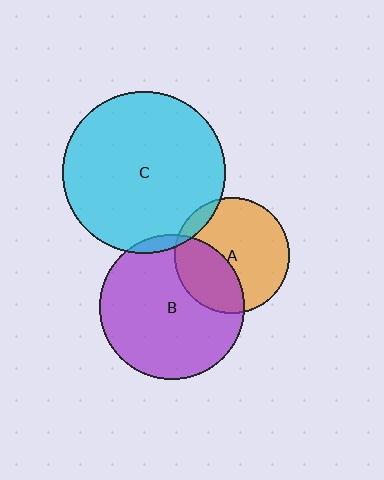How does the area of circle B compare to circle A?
Approximately 1.6 times.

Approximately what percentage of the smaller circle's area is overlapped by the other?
Approximately 10%.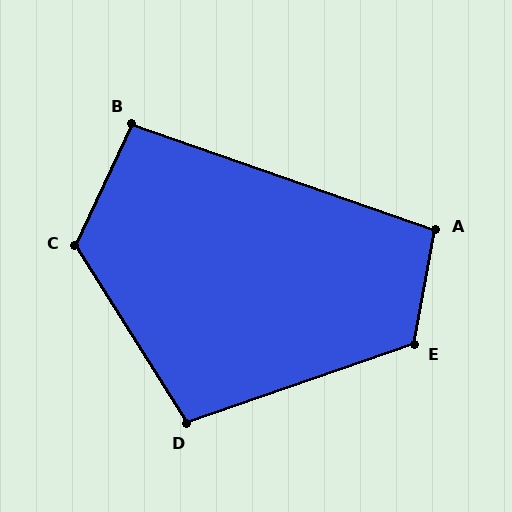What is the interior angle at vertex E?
Approximately 120 degrees (obtuse).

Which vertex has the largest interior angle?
C, at approximately 123 degrees.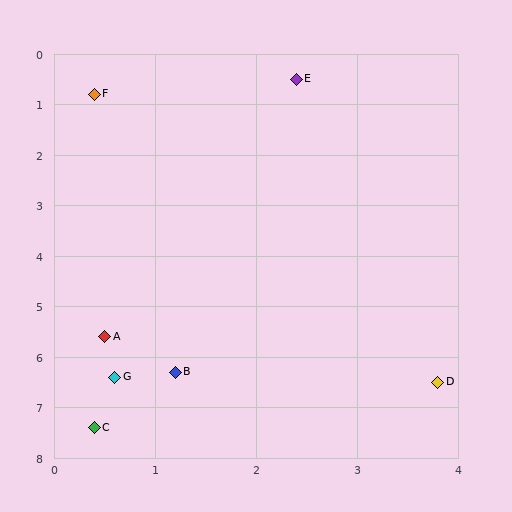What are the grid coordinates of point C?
Point C is at approximately (0.4, 7.4).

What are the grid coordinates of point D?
Point D is at approximately (3.8, 6.5).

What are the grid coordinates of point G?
Point G is at approximately (0.6, 6.4).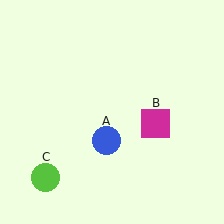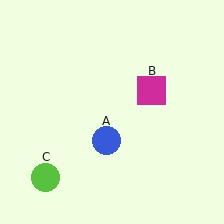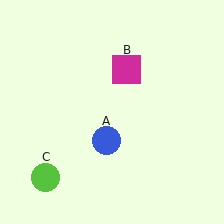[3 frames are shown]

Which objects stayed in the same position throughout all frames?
Blue circle (object A) and lime circle (object C) remained stationary.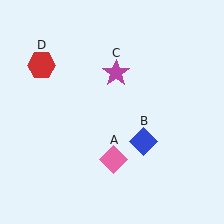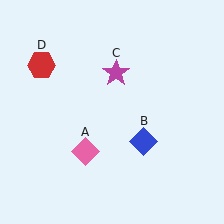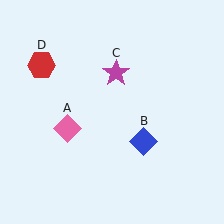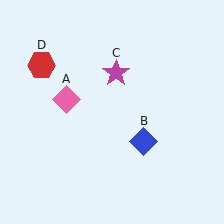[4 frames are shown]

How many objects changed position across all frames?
1 object changed position: pink diamond (object A).